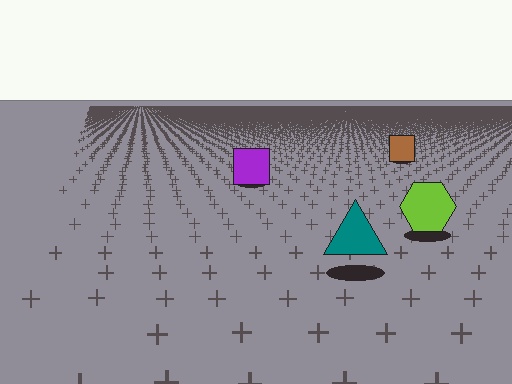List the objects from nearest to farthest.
From nearest to farthest: the teal triangle, the lime hexagon, the purple square, the brown square.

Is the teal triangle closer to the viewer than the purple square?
Yes. The teal triangle is closer — you can tell from the texture gradient: the ground texture is coarser near it.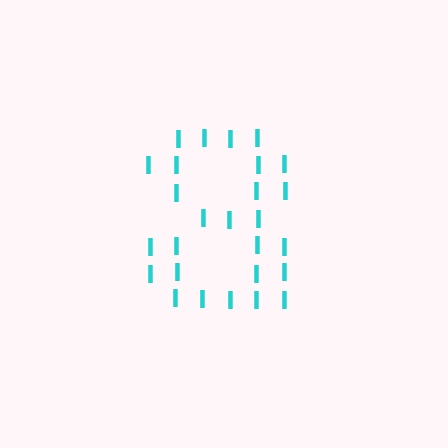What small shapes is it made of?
It is made of small letter I's.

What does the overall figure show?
The overall figure shows the digit 8.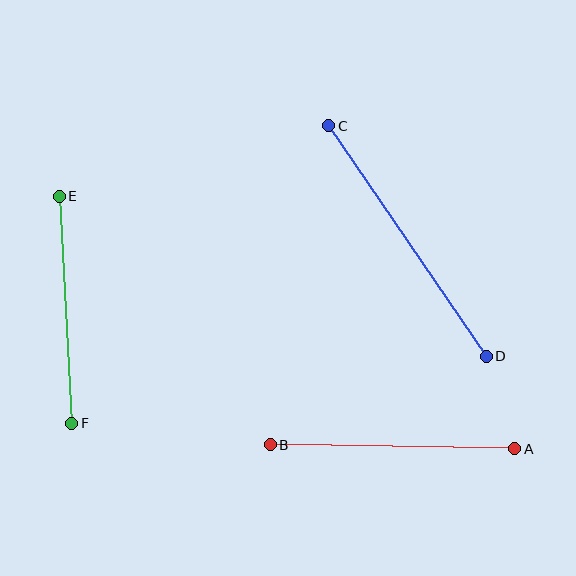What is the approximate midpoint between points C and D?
The midpoint is at approximately (408, 241) pixels.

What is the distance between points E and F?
The distance is approximately 227 pixels.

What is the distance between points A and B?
The distance is approximately 245 pixels.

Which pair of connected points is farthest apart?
Points C and D are farthest apart.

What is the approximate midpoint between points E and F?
The midpoint is at approximately (65, 310) pixels.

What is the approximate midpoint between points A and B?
The midpoint is at approximately (393, 447) pixels.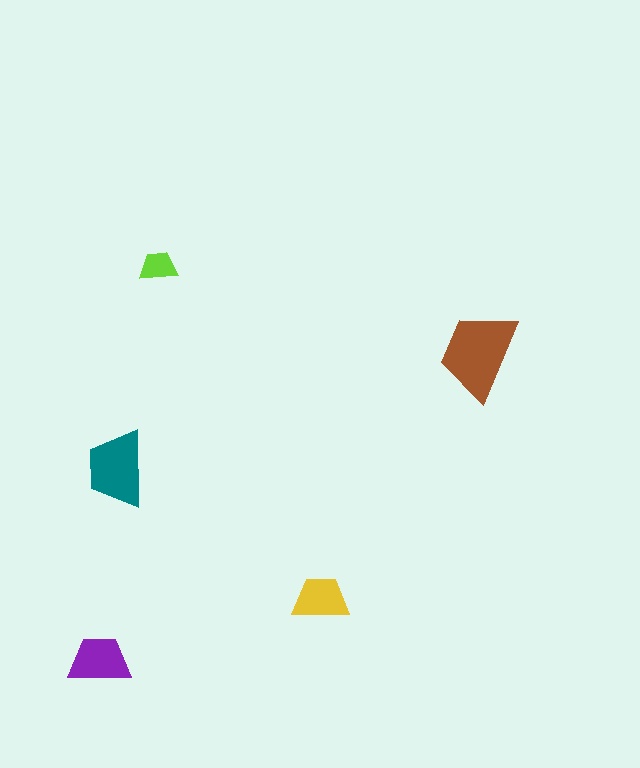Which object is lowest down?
The purple trapezoid is bottommost.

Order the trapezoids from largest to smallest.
the brown one, the teal one, the purple one, the yellow one, the lime one.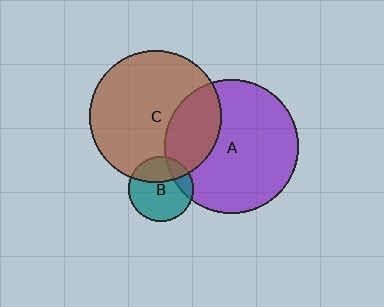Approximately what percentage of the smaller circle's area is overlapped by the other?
Approximately 20%.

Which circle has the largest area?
Circle A (purple).